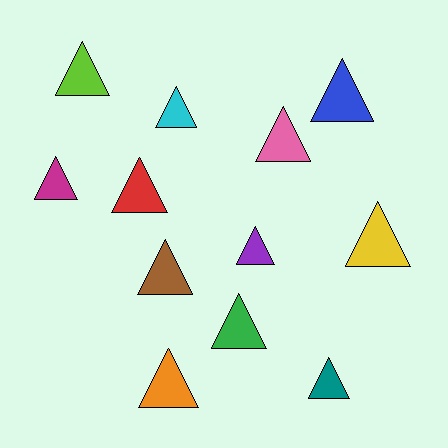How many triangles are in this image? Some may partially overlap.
There are 12 triangles.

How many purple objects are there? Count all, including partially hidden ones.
There is 1 purple object.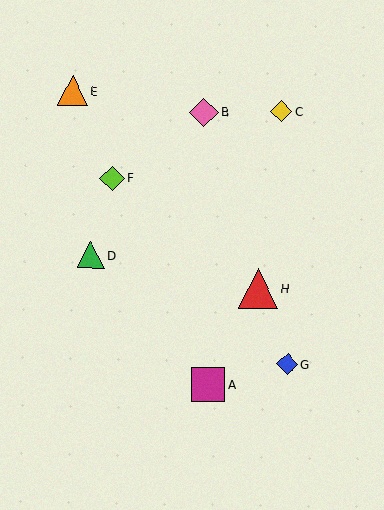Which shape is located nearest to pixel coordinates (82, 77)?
The orange triangle (labeled E) at (73, 91) is nearest to that location.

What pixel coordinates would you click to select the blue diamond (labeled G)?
Click at (287, 364) to select the blue diamond G.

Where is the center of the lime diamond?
The center of the lime diamond is at (112, 178).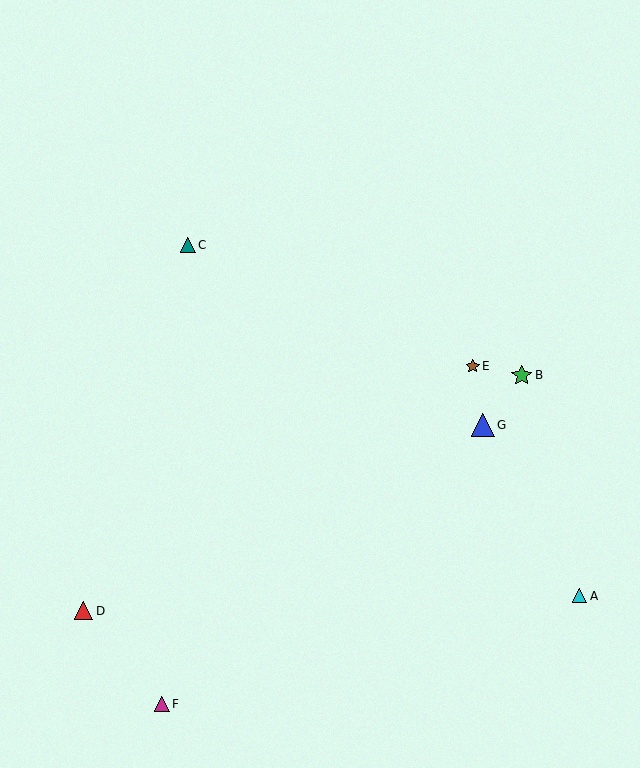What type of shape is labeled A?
Shape A is a cyan triangle.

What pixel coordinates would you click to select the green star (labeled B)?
Click at (522, 376) to select the green star B.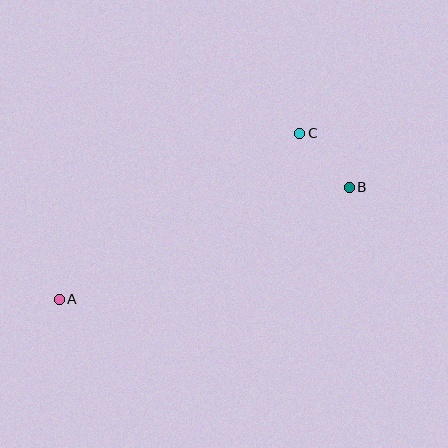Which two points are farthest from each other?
Points A and B are farthest from each other.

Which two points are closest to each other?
Points B and C are closest to each other.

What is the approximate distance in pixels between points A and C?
The distance between A and C is approximately 293 pixels.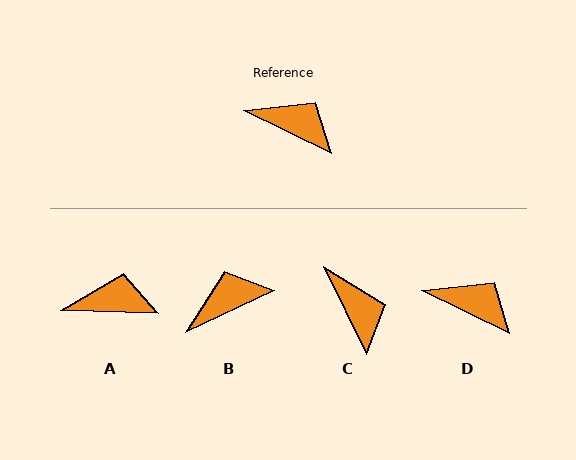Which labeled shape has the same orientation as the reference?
D.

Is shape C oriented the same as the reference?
No, it is off by about 38 degrees.